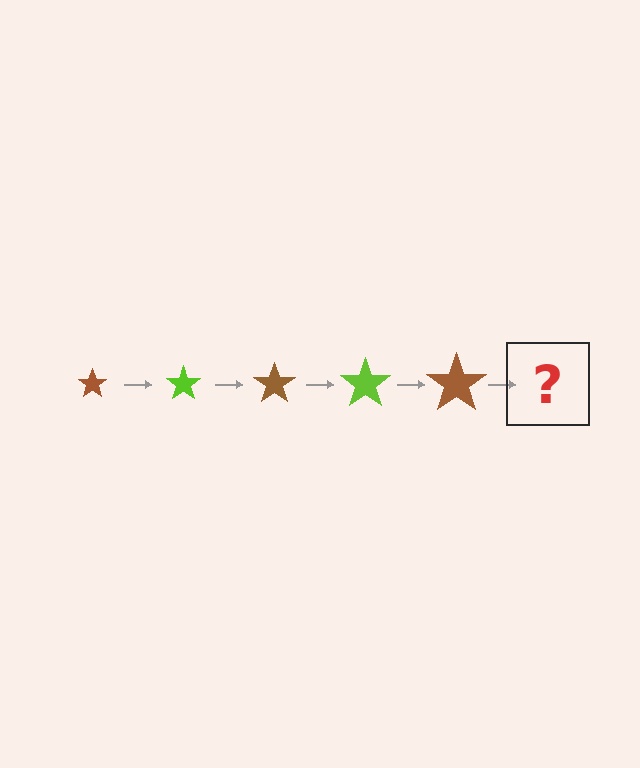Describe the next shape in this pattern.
It should be a lime star, larger than the previous one.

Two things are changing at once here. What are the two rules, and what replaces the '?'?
The two rules are that the star grows larger each step and the color cycles through brown and lime. The '?' should be a lime star, larger than the previous one.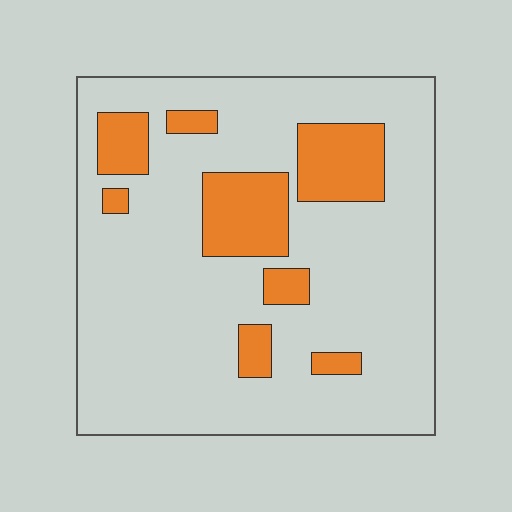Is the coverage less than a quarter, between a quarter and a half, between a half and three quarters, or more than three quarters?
Less than a quarter.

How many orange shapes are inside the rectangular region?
8.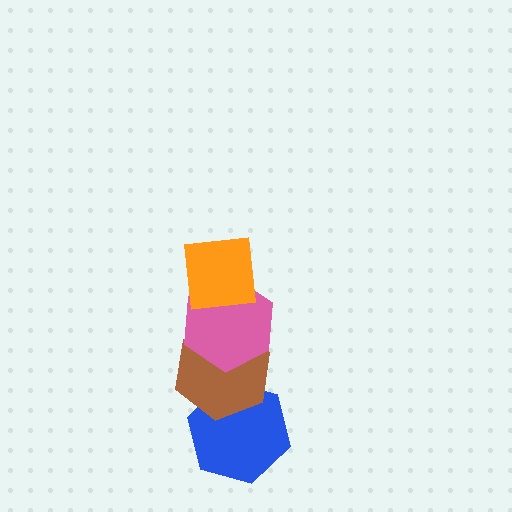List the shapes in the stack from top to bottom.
From top to bottom: the orange square, the pink hexagon, the brown hexagon, the blue hexagon.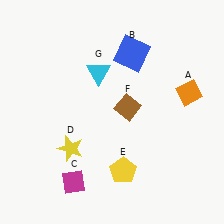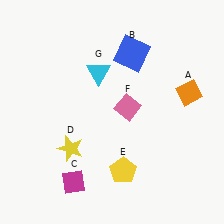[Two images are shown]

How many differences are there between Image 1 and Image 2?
There is 1 difference between the two images.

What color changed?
The diamond (F) changed from brown in Image 1 to pink in Image 2.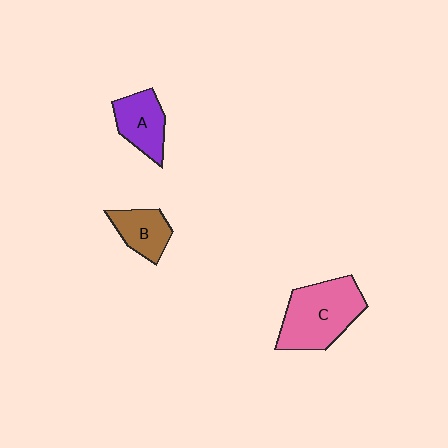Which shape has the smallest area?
Shape B (brown).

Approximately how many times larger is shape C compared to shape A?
Approximately 1.7 times.